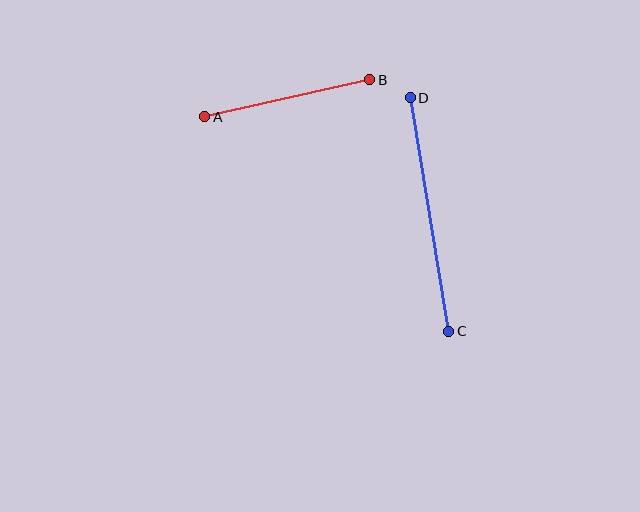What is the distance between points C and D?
The distance is approximately 237 pixels.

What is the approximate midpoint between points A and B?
The midpoint is at approximately (287, 98) pixels.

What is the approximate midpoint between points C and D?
The midpoint is at approximately (429, 214) pixels.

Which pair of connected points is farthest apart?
Points C and D are farthest apart.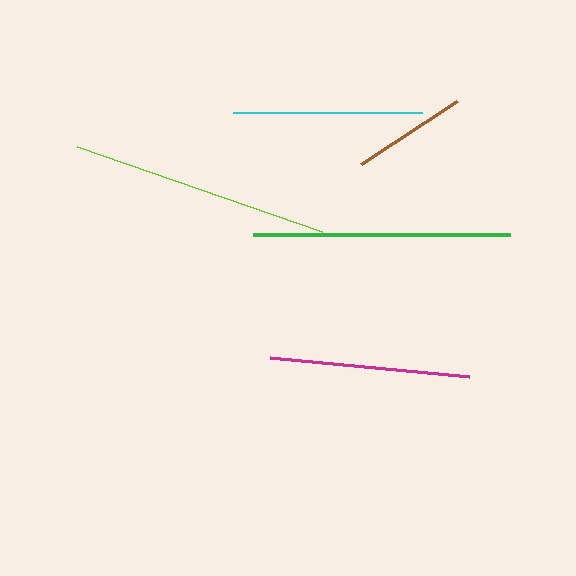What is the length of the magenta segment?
The magenta segment is approximately 200 pixels long.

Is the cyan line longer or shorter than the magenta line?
The magenta line is longer than the cyan line.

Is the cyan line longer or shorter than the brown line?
The cyan line is longer than the brown line.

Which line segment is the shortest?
The brown line is the shortest at approximately 116 pixels.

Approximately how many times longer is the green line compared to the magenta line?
The green line is approximately 1.3 times the length of the magenta line.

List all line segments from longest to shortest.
From longest to shortest: lime, green, magenta, cyan, brown.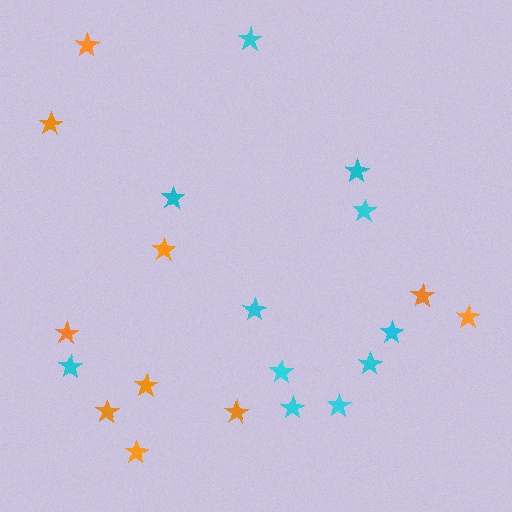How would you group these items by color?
There are 2 groups: one group of cyan stars (11) and one group of orange stars (10).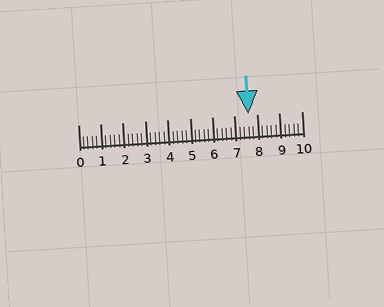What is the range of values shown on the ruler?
The ruler shows values from 0 to 10.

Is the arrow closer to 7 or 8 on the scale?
The arrow is closer to 8.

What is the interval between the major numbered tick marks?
The major tick marks are spaced 1 units apart.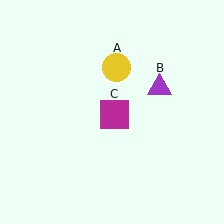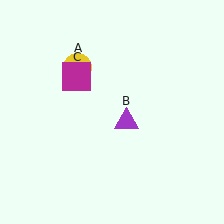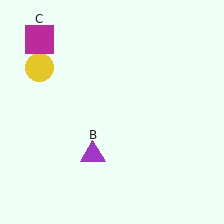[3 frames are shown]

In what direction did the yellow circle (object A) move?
The yellow circle (object A) moved left.